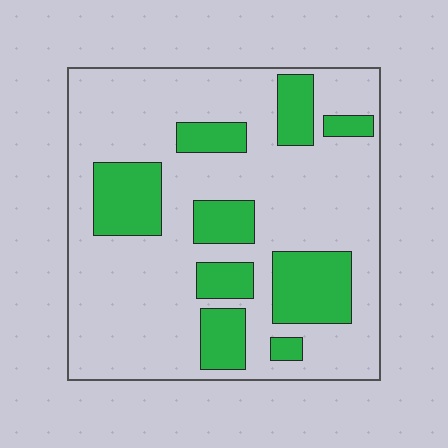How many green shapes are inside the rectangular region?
9.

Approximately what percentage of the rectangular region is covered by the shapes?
Approximately 25%.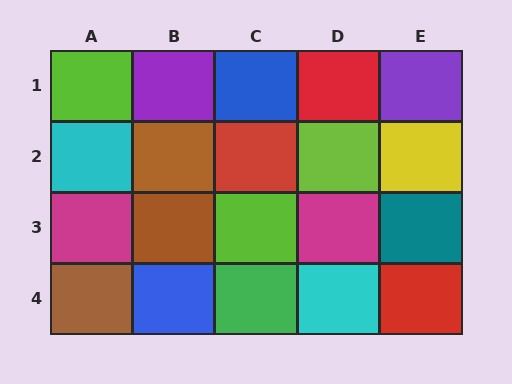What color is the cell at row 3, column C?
Lime.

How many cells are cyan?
2 cells are cyan.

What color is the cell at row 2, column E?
Yellow.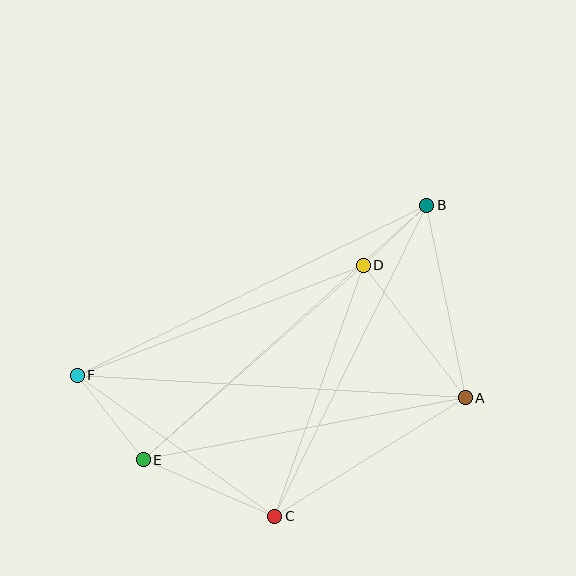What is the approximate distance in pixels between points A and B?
The distance between A and B is approximately 196 pixels.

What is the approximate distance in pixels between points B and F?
The distance between B and F is approximately 389 pixels.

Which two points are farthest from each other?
Points A and F are farthest from each other.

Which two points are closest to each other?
Points B and D are closest to each other.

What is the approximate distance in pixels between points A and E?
The distance between A and E is approximately 328 pixels.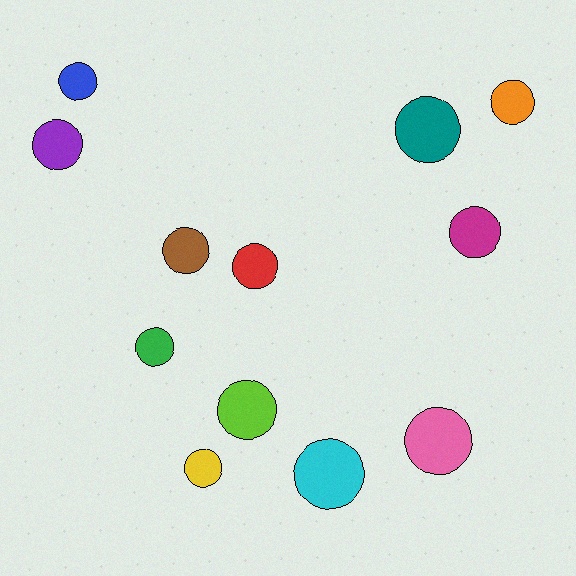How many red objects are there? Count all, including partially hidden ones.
There is 1 red object.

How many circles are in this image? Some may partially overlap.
There are 12 circles.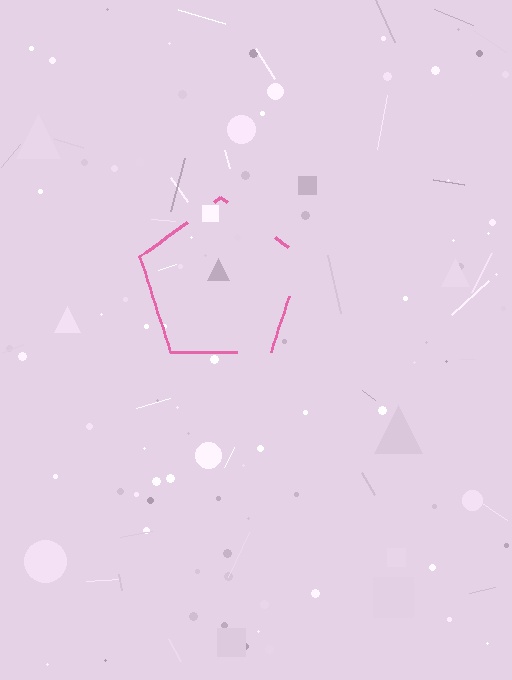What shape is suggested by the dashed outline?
The dashed outline suggests a pentagon.